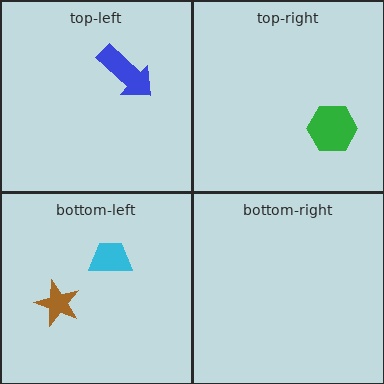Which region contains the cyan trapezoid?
The bottom-left region.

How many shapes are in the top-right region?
1.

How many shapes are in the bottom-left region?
2.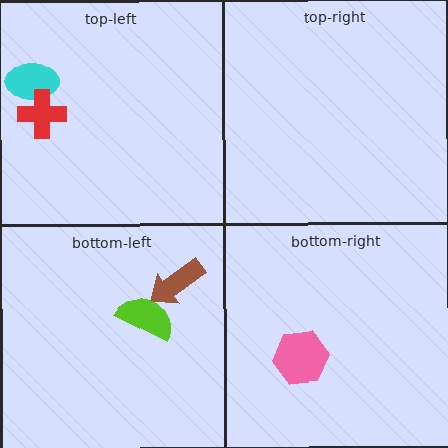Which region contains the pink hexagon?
The bottom-right region.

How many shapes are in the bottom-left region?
2.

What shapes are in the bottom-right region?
The pink hexagon.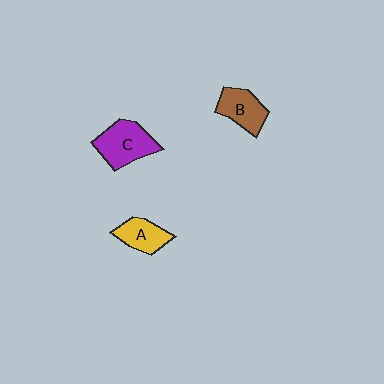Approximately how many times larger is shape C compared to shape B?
Approximately 1.3 times.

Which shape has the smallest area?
Shape A (yellow).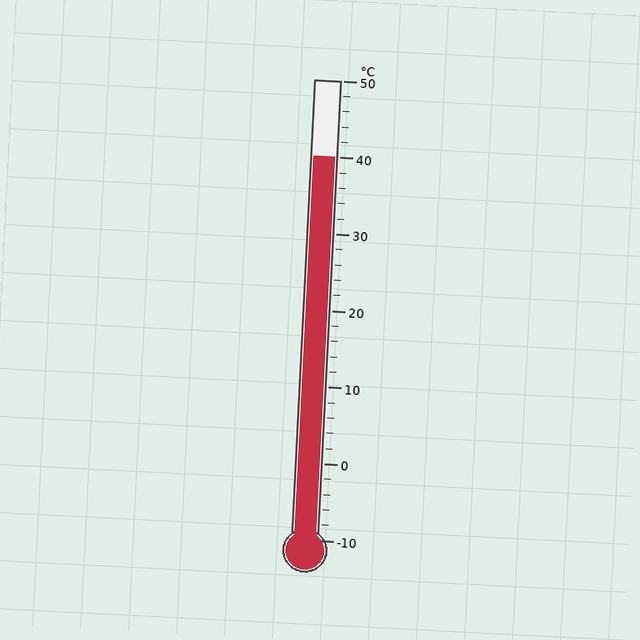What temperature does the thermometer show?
The thermometer shows approximately 40°C.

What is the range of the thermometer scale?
The thermometer scale ranges from -10°C to 50°C.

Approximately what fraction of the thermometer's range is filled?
The thermometer is filled to approximately 85% of its range.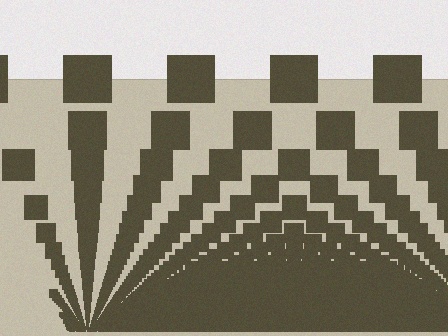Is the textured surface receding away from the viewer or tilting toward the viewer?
The surface appears to tilt toward the viewer. Texture elements get larger and sparser toward the top.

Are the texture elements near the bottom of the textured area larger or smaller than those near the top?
Smaller. The gradient is inverted — elements near the bottom are smaller and denser.